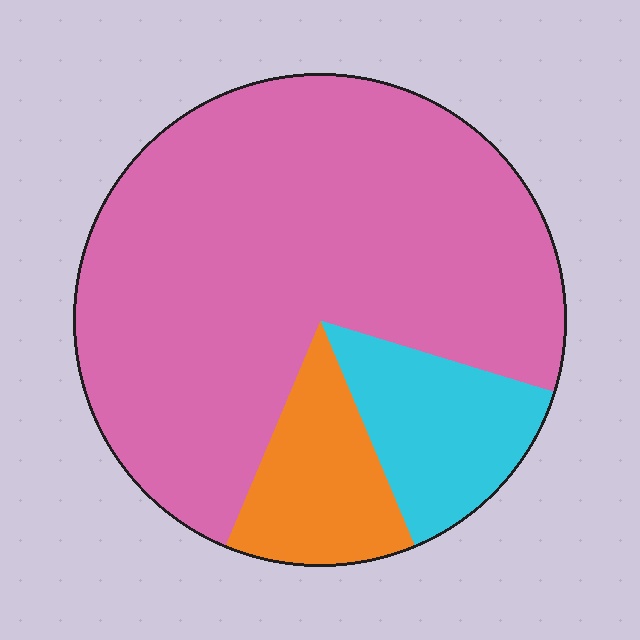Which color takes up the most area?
Pink, at roughly 75%.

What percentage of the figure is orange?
Orange covers 13% of the figure.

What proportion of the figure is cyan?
Cyan takes up about one eighth (1/8) of the figure.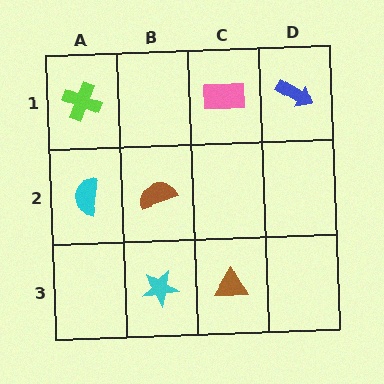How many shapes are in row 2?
2 shapes.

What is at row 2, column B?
A brown semicircle.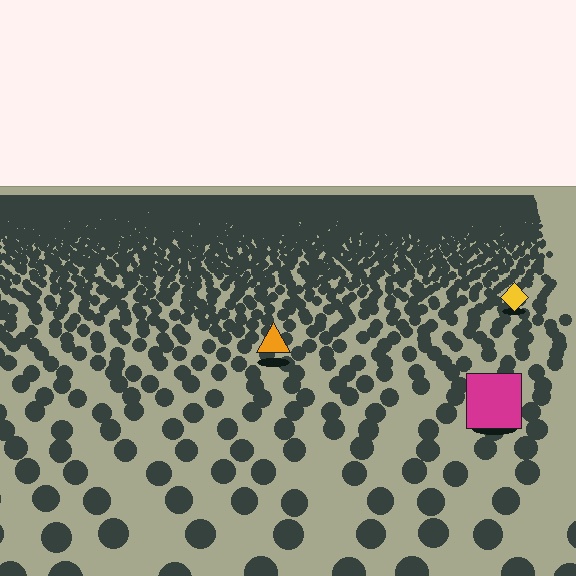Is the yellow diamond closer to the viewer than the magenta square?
No. The magenta square is closer — you can tell from the texture gradient: the ground texture is coarser near it.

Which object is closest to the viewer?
The magenta square is closest. The texture marks near it are larger and more spread out.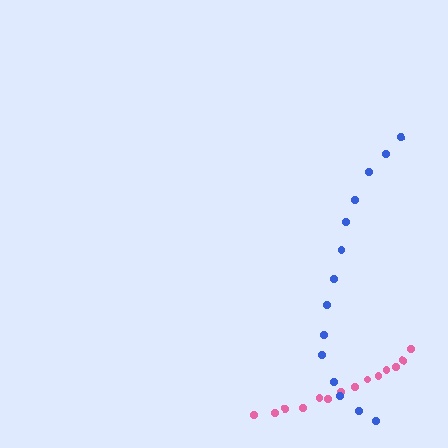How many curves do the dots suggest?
There are 2 distinct paths.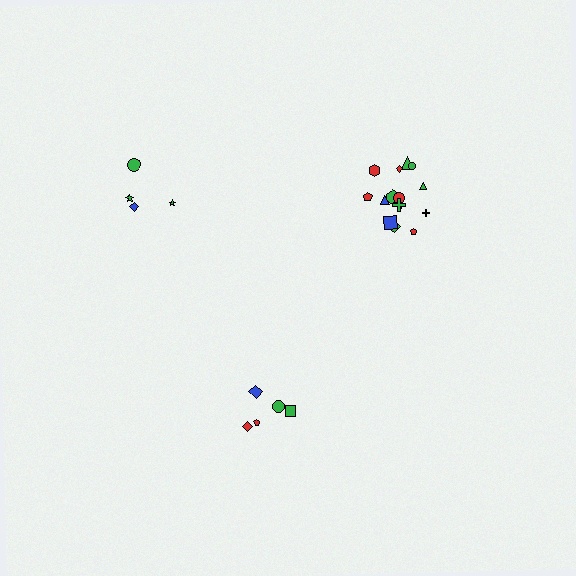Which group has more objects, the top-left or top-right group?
The top-right group.